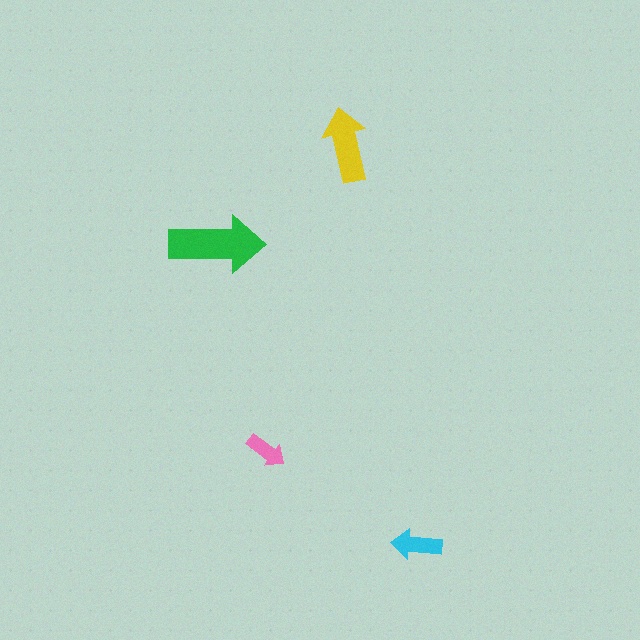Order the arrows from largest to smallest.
the green one, the yellow one, the cyan one, the pink one.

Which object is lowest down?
The cyan arrow is bottommost.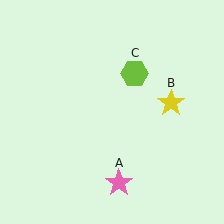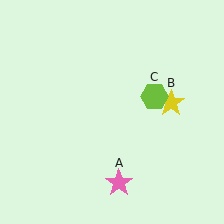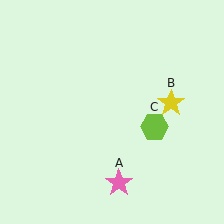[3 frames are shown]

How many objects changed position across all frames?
1 object changed position: lime hexagon (object C).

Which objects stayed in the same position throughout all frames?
Pink star (object A) and yellow star (object B) remained stationary.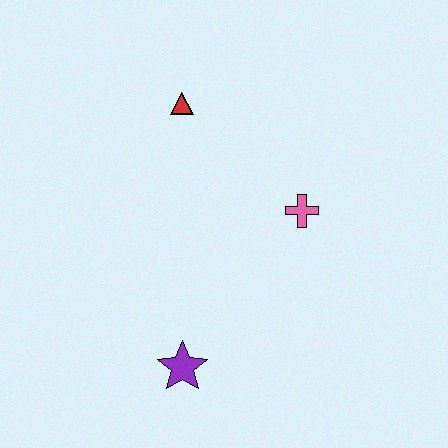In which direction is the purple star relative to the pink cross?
The purple star is below the pink cross.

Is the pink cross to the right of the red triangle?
Yes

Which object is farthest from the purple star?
The red triangle is farthest from the purple star.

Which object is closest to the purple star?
The pink cross is closest to the purple star.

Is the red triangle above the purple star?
Yes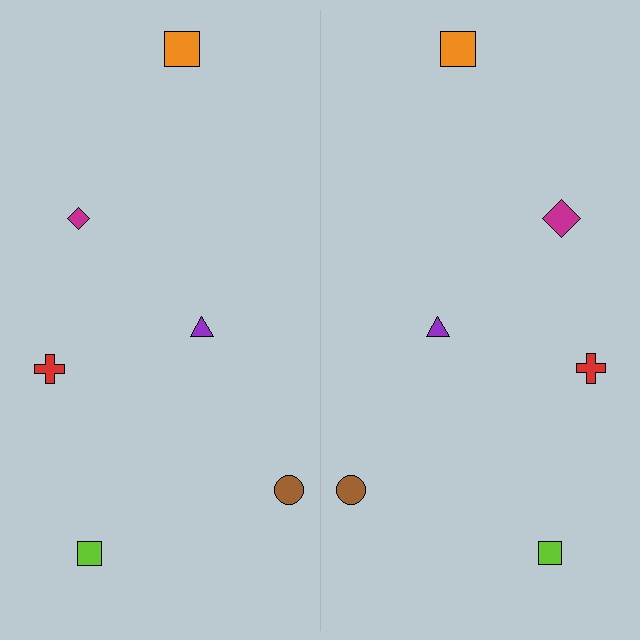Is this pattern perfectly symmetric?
No, the pattern is not perfectly symmetric. The magenta diamond on the right side has a different size than its mirror counterpart.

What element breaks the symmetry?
The magenta diamond on the right side has a different size than its mirror counterpart.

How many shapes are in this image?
There are 12 shapes in this image.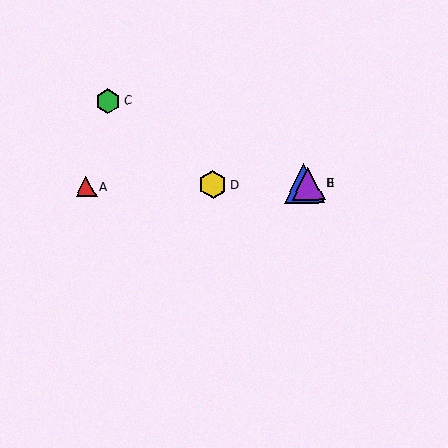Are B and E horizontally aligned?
Yes, both are at y≈183.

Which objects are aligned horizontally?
Objects A, B, D, E are aligned horizontally.